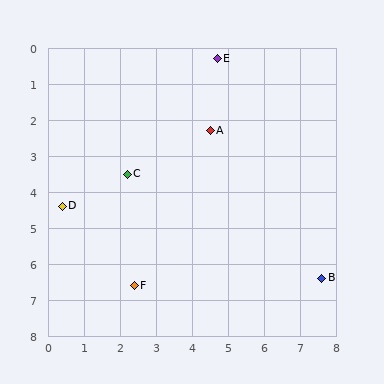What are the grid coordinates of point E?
Point E is at approximately (4.7, 0.3).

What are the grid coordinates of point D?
Point D is at approximately (0.4, 4.4).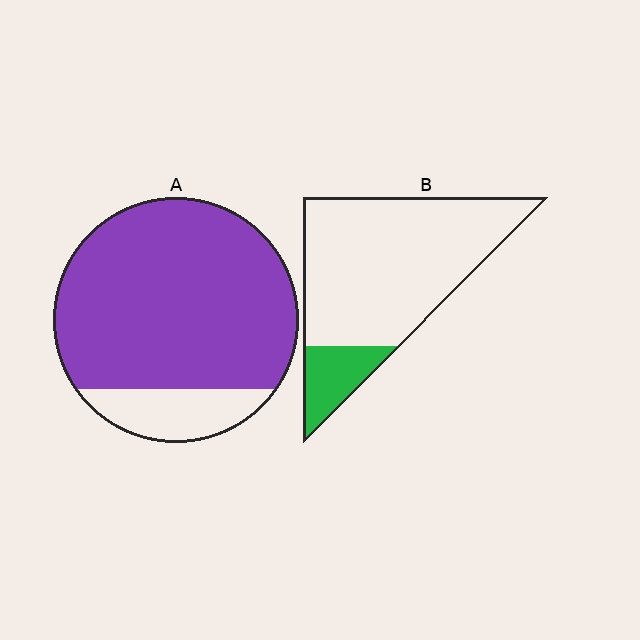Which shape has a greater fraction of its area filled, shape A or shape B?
Shape A.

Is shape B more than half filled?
No.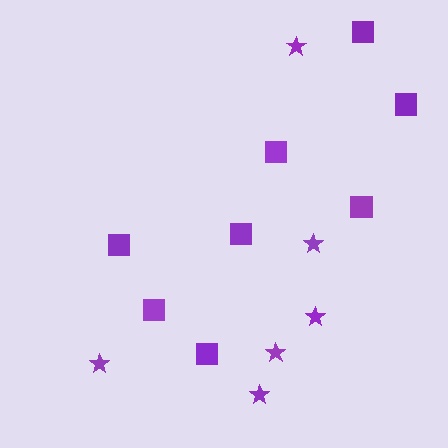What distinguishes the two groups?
There are 2 groups: one group of squares (8) and one group of stars (6).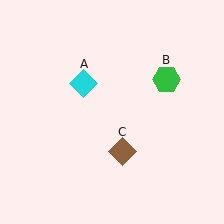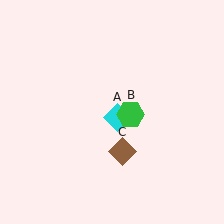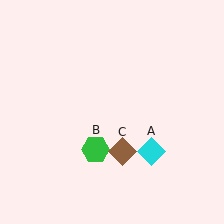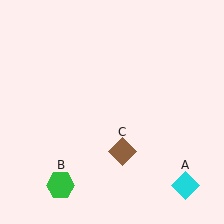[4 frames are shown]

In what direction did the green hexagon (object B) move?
The green hexagon (object B) moved down and to the left.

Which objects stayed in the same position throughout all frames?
Brown diamond (object C) remained stationary.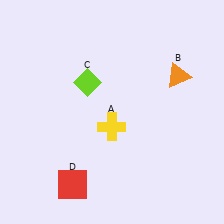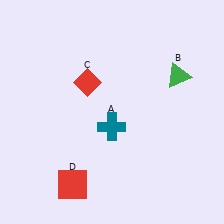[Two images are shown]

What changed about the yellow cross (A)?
In Image 1, A is yellow. In Image 2, it changed to teal.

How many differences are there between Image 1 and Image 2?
There are 3 differences between the two images.